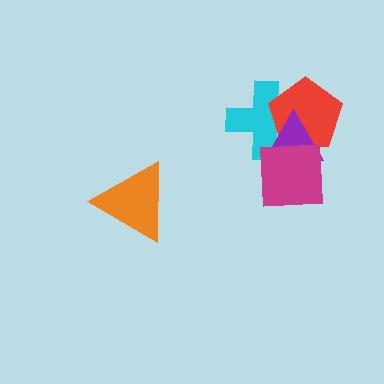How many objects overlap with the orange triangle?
0 objects overlap with the orange triangle.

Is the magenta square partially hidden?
No, no other shape covers it.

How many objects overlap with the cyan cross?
3 objects overlap with the cyan cross.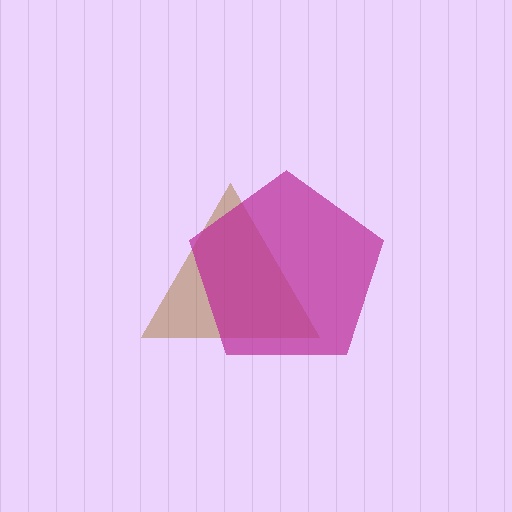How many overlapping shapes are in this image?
There are 2 overlapping shapes in the image.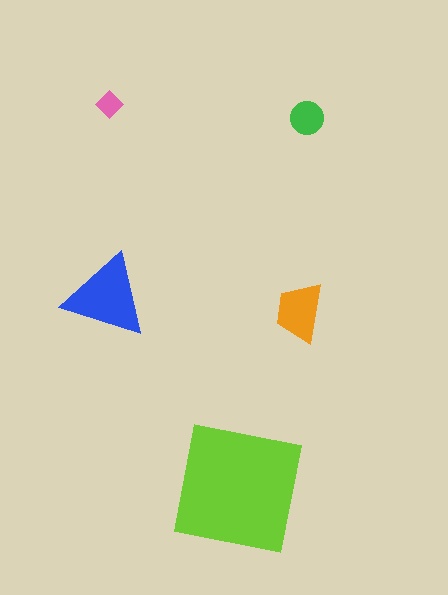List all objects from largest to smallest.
The lime square, the blue triangle, the orange trapezoid, the green circle, the pink diamond.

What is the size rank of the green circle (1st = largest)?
4th.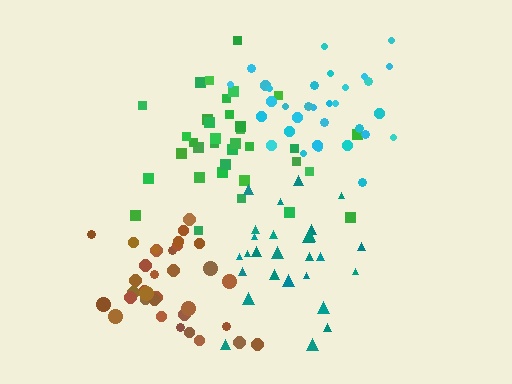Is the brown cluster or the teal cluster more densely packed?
Brown.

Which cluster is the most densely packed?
Brown.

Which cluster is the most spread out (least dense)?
Green.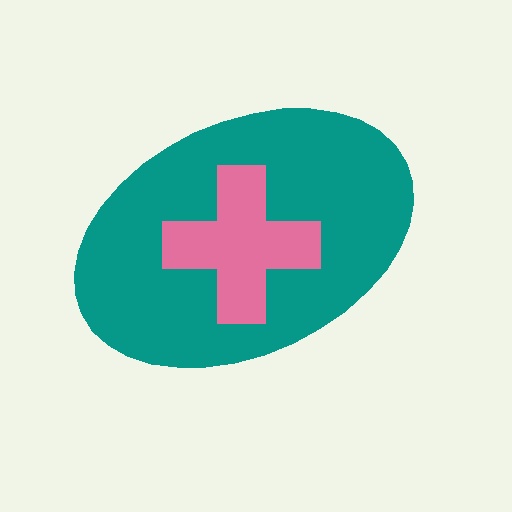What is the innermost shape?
The pink cross.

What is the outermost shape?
The teal ellipse.